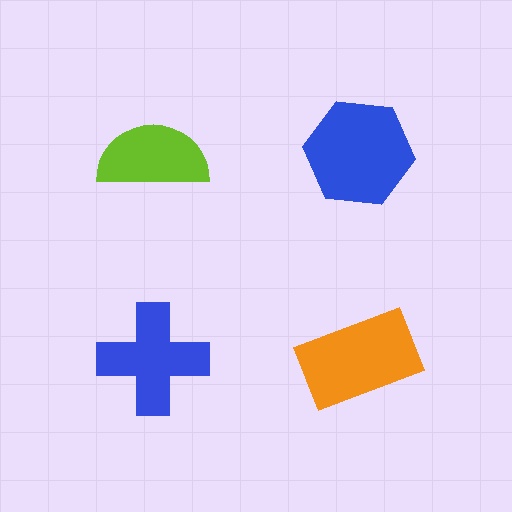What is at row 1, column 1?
A lime semicircle.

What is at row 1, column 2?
A blue hexagon.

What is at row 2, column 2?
An orange rectangle.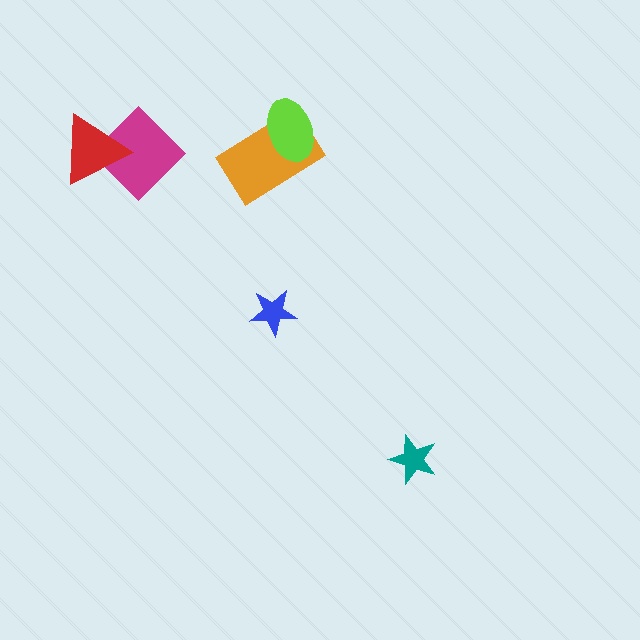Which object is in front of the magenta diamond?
The red triangle is in front of the magenta diamond.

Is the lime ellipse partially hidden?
No, no other shape covers it.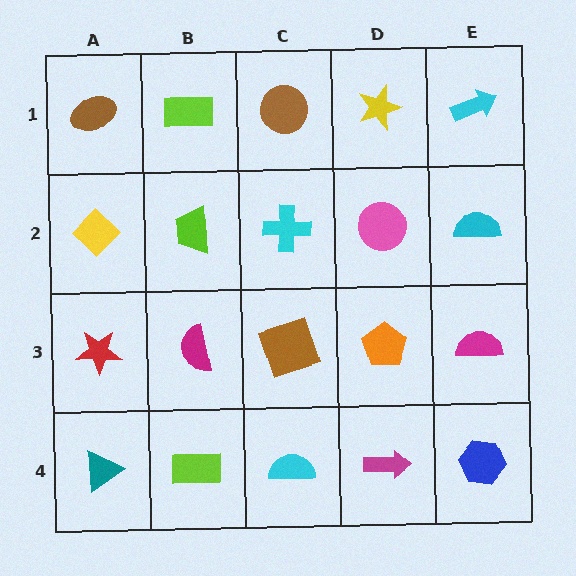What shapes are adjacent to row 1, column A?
A yellow diamond (row 2, column A), a lime rectangle (row 1, column B).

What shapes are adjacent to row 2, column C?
A brown circle (row 1, column C), a brown square (row 3, column C), a lime trapezoid (row 2, column B), a pink circle (row 2, column D).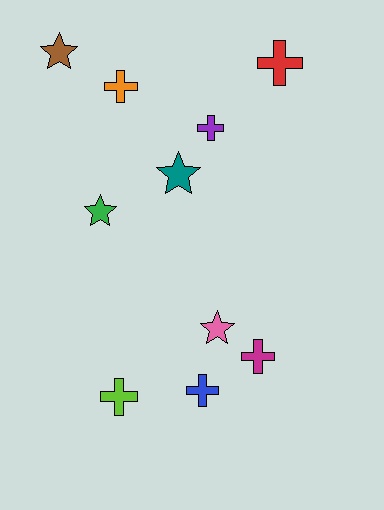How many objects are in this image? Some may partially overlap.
There are 10 objects.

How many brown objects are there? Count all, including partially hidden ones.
There is 1 brown object.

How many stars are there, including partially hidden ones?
There are 4 stars.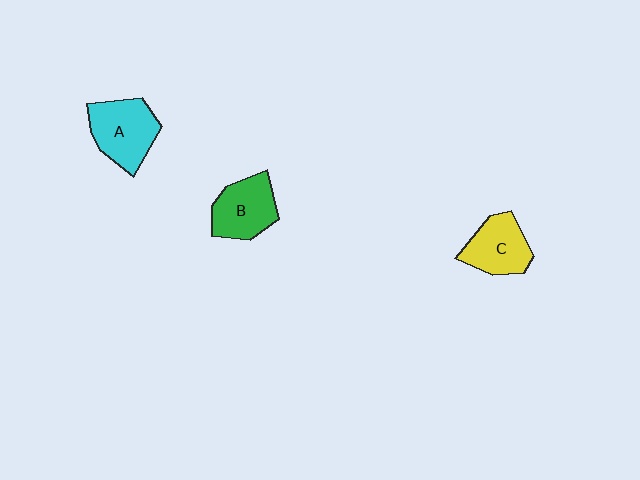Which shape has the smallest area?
Shape C (yellow).